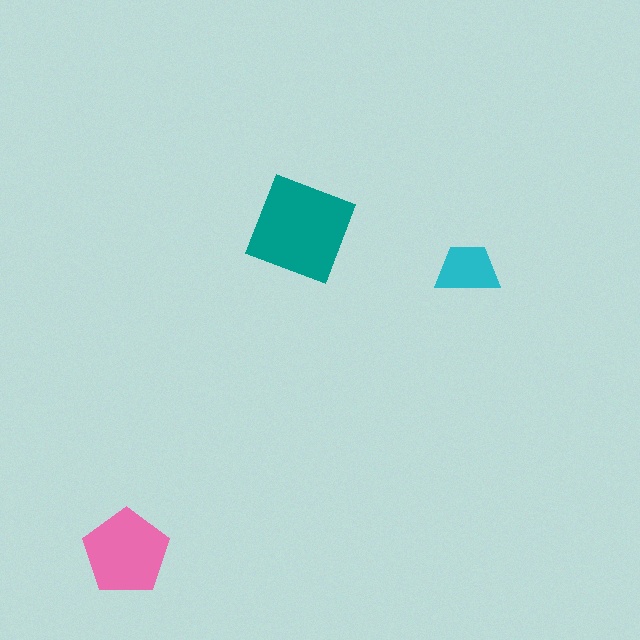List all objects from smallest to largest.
The cyan trapezoid, the pink pentagon, the teal diamond.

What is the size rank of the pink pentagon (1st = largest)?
2nd.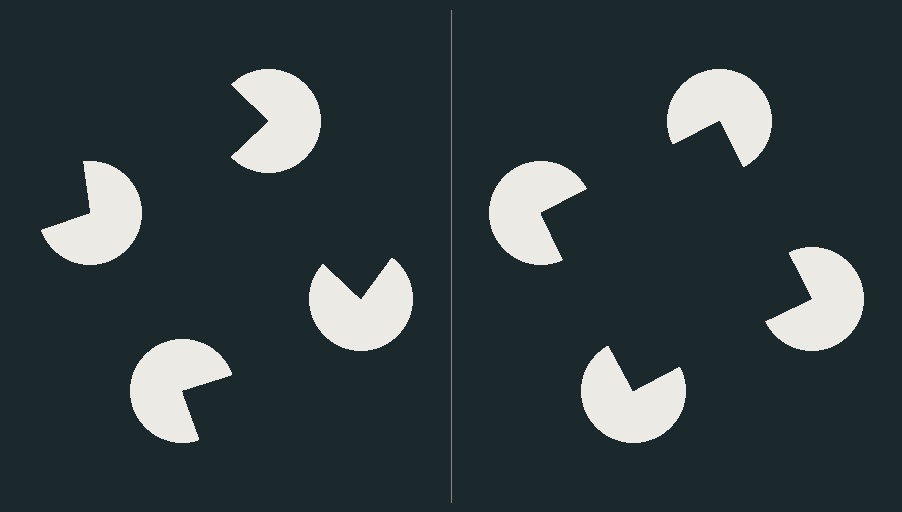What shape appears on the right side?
An illusory square.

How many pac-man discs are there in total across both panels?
8 — 4 on each side.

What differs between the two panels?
The pac-man discs are positioned identically on both sides; only the wedge orientations differ. On the right they align to a square; on the left they are misaligned.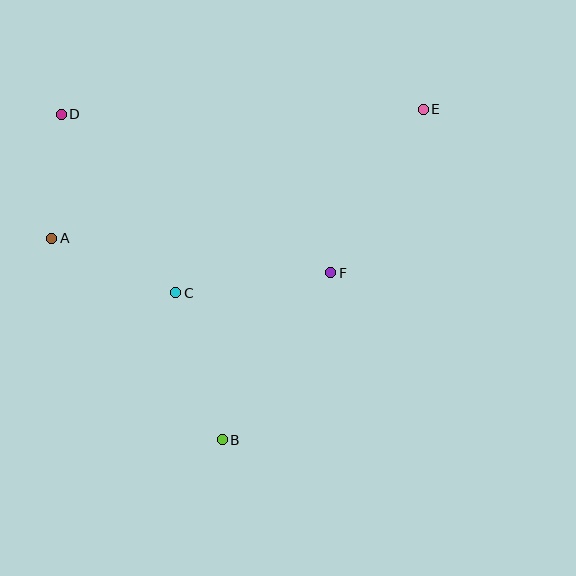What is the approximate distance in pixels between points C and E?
The distance between C and E is approximately 308 pixels.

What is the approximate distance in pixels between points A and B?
The distance between A and B is approximately 264 pixels.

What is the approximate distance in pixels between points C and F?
The distance between C and F is approximately 157 pixels.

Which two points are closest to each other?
Points A and D are closest to each other.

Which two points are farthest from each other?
Points A and E are farthest from each other.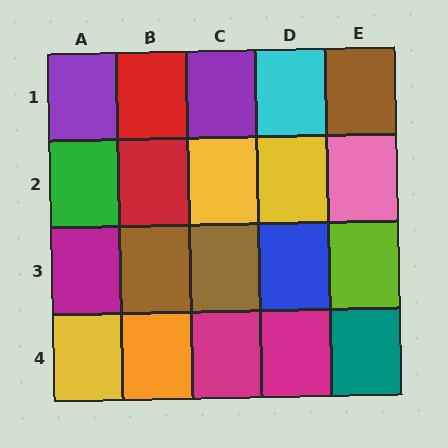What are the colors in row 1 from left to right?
Purple, red, purple, cyan, brown.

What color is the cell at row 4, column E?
Teal.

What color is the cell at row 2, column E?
Pink.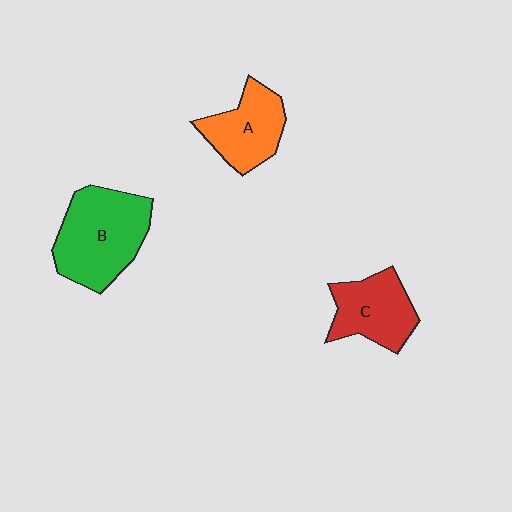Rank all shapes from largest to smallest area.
From largest to smallest: B (green), C (red), A (orange).